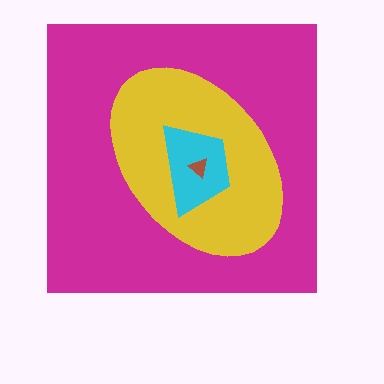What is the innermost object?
The brown triangle.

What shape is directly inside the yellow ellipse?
The cyan trapezoid.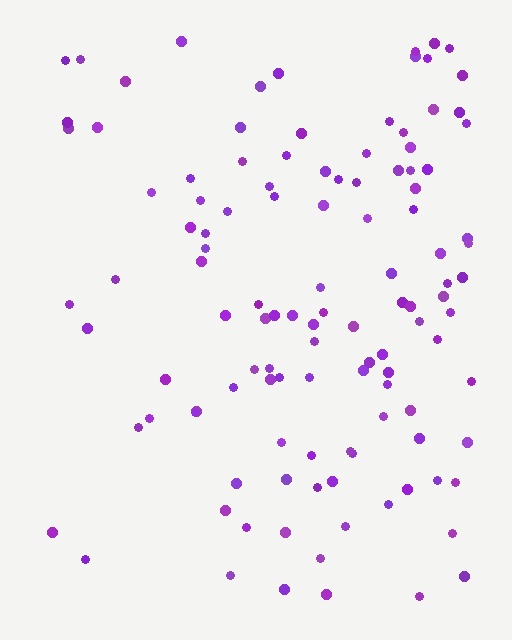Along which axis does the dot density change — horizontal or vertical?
Horizontal.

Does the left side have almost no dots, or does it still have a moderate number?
Still a moderate number, just noticeably fewer than the right.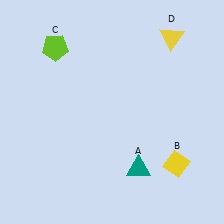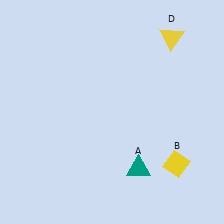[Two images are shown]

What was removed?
The lime pentagon (C) was removed in Image 2.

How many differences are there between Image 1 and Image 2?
There is 1 difference between the two images.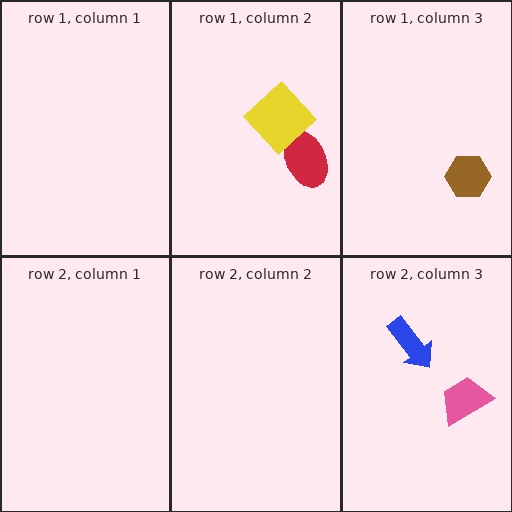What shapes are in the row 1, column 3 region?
The brown hexagon.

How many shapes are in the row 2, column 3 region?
2.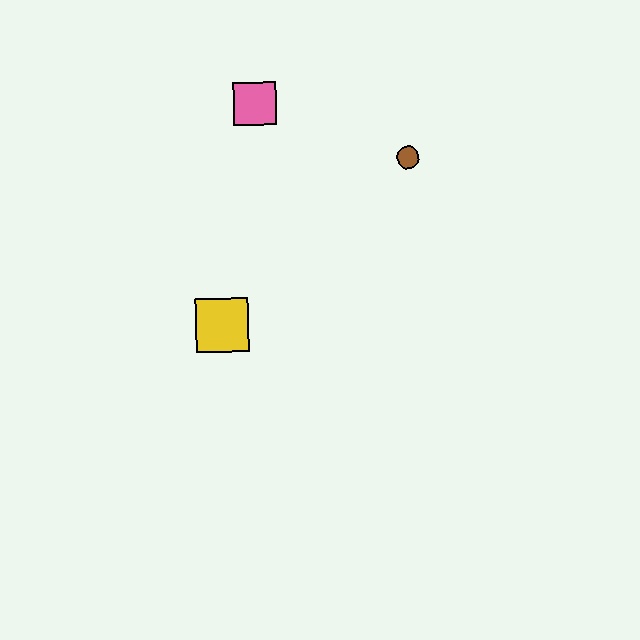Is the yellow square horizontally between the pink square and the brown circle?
No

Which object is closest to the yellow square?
The pink square is closest to the yellow square.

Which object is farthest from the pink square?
The yellow square is farthest from the pink square.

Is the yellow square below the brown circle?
Yes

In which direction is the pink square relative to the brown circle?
The pink square is to the left of the brown circle.